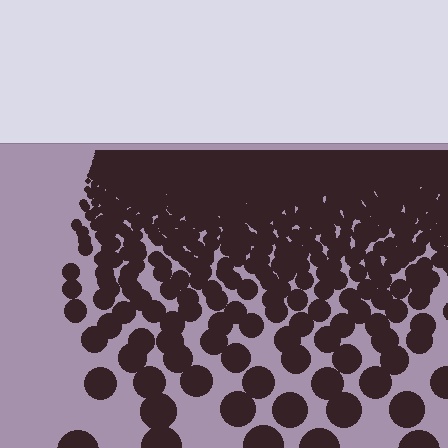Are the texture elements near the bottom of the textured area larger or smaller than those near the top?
Larger. Near the bottom, elements are closer to the viewer and appear at a bigger on-screen size.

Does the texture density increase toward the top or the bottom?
Density increases toward the top.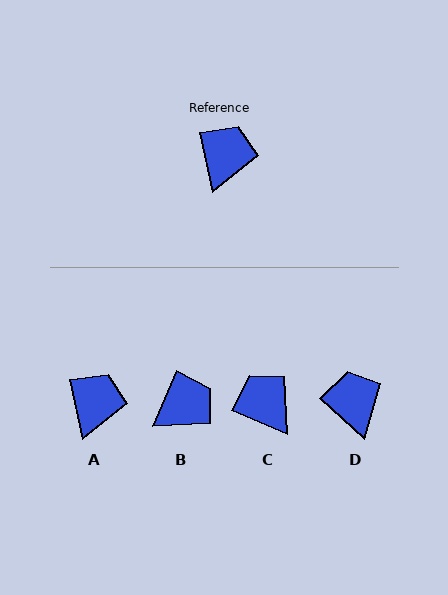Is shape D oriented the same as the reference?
No, it is off by about 36 degrees.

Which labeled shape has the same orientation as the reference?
A.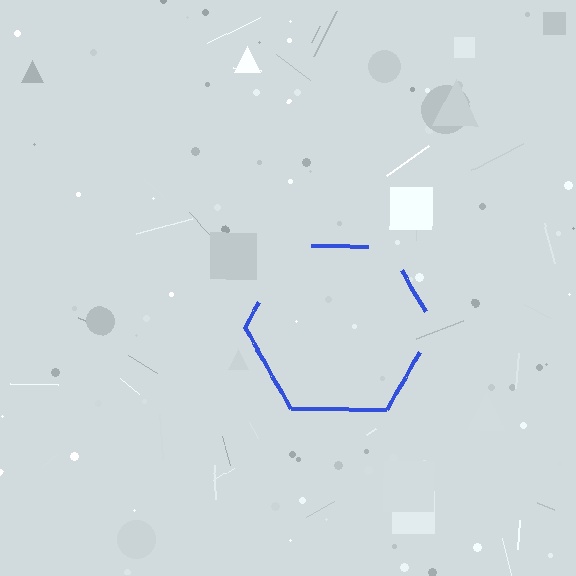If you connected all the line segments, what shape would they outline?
They would outline a hexagon.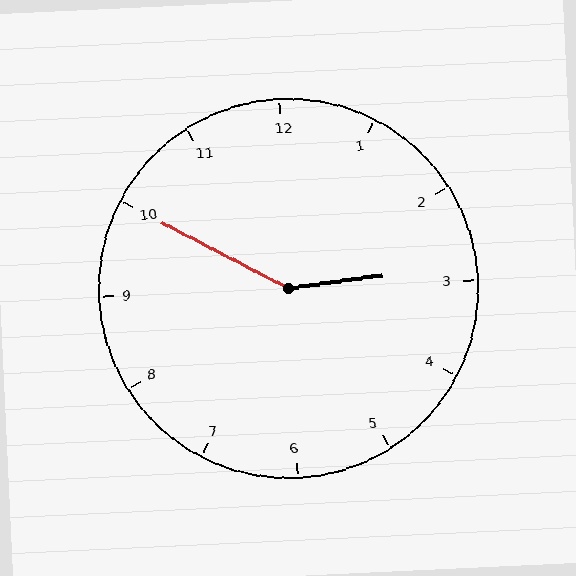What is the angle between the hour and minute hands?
Approximately 145 degrees.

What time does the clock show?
2:50.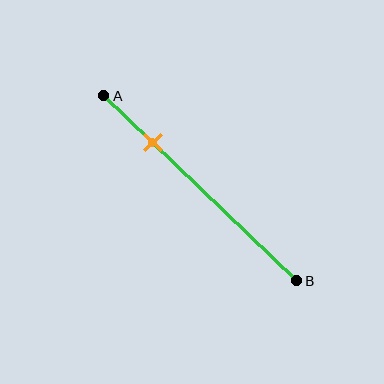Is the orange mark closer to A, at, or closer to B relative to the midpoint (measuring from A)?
The orange mark is closer to point A than the midpoint of segment AB.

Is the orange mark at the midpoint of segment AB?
No, the mark is at about 25% from A, not at the 50% midpoint.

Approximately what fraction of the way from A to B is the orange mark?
The orange mark is approximately 25% of the way from A to B.